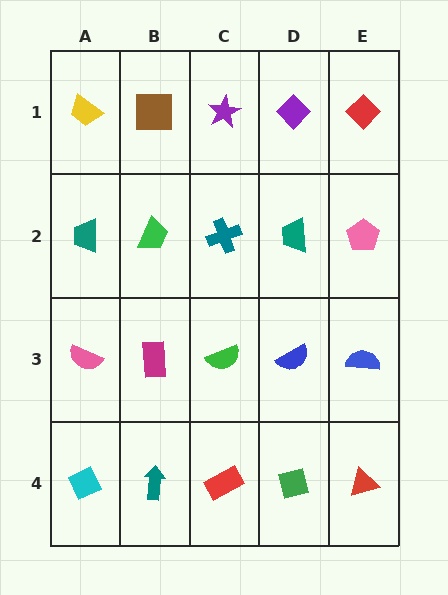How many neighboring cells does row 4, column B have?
3.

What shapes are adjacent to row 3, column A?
A teal trapezoid (row 2, column A), a cyan diamond (row 4, column A), a magenta rectangle (row 3, column B).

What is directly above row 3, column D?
A teal trapezoid.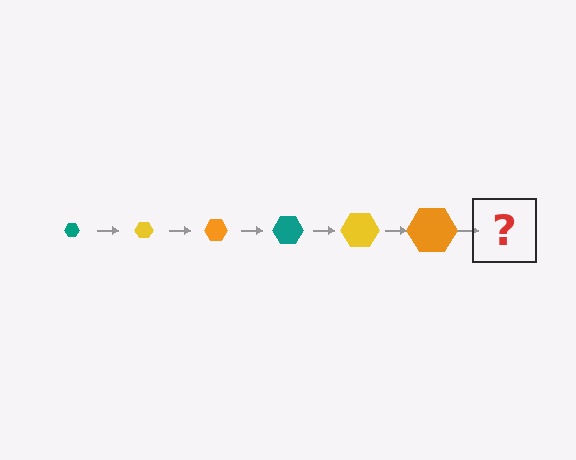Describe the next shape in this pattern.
It should be a teal hexagon, larger than the previous one.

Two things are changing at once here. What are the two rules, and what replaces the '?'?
The two rules are that the hexagon grows larger each step and the color cycles through teal, yellow, and orange. The '?' should be a teal hexagon, larger than the previous one.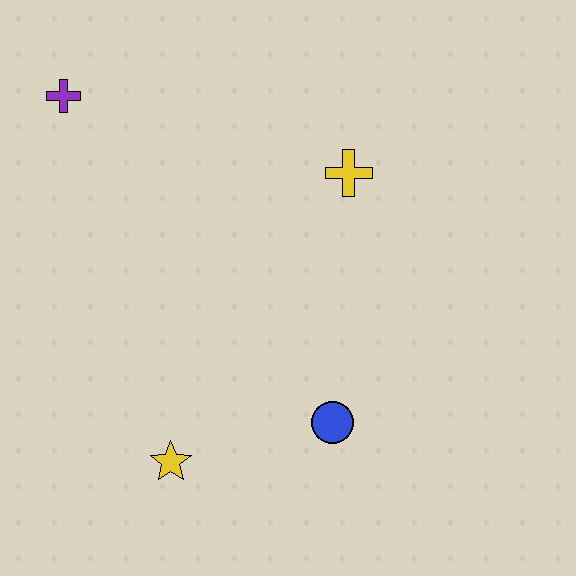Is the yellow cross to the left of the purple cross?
No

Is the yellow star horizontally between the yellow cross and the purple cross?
Yes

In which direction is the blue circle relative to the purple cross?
The blue circle is below the purple cross.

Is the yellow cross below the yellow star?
No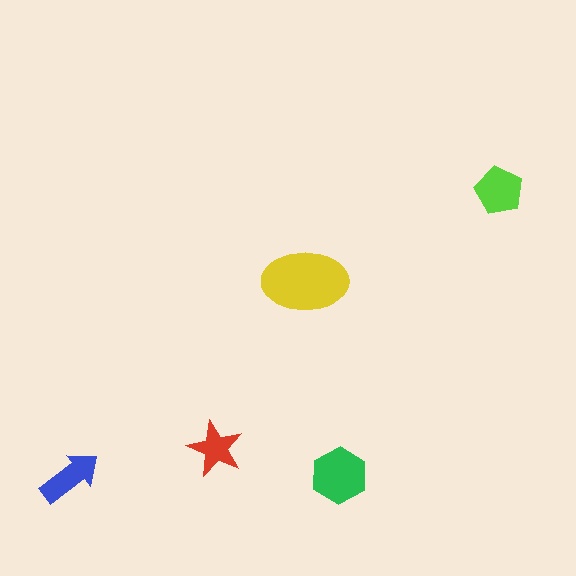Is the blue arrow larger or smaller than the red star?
Larger.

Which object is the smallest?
The red star.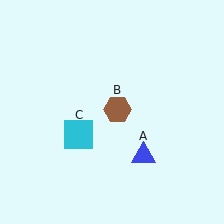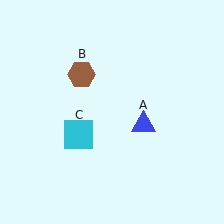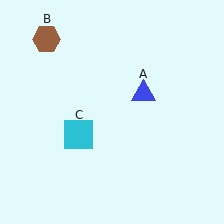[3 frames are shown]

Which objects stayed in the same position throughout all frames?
Cyan square (object C) remained stationary.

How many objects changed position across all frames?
2 objects changed position: blue triangle (object A), brown hexagon (object B).